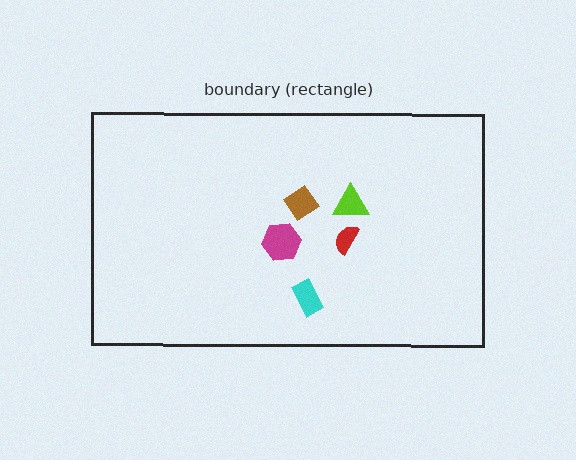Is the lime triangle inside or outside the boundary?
Inside.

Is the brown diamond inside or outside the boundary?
Inside.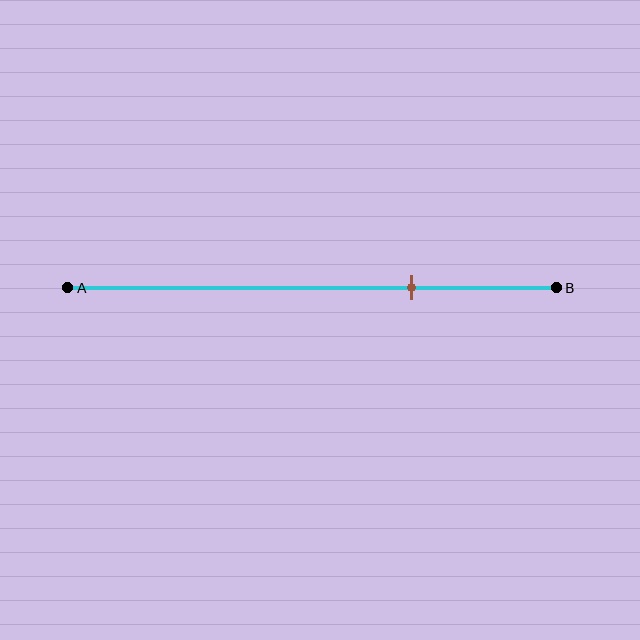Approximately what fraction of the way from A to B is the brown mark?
The brown mark is approximately 70% of the way from A to B.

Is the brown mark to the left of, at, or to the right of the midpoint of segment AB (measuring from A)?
The brown mark is to the right of the midpoint of segment AB.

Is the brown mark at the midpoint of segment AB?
No, the mark is at about 70% from A, not at the 50% midpoint.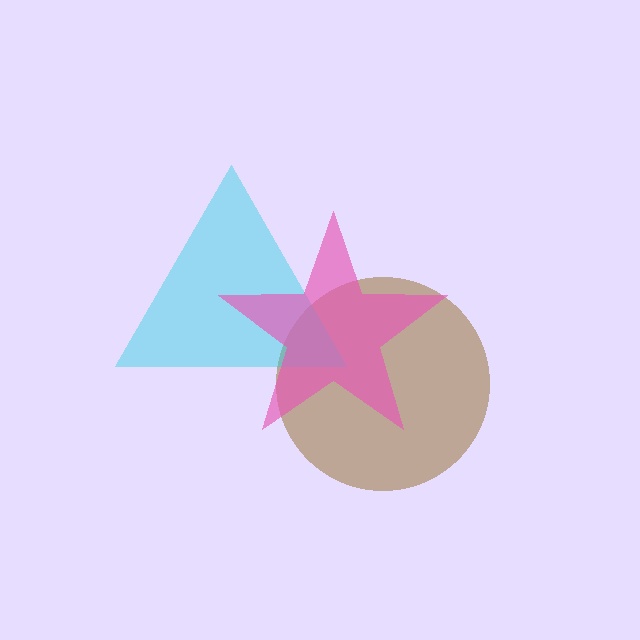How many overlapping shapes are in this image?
There are 3 overlapping shapes in the image.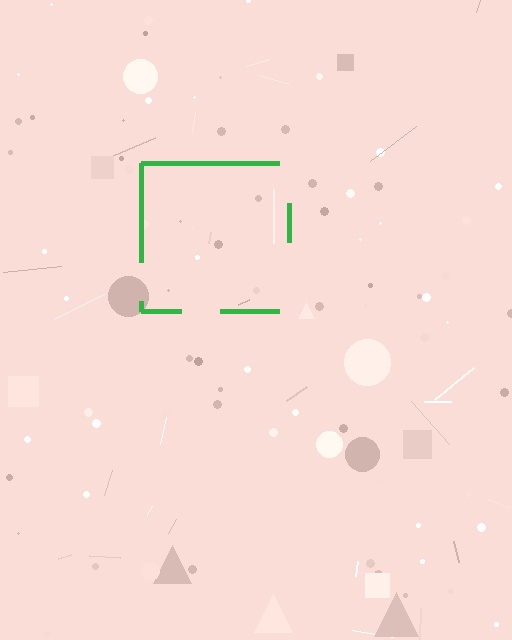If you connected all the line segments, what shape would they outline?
They would outline a square.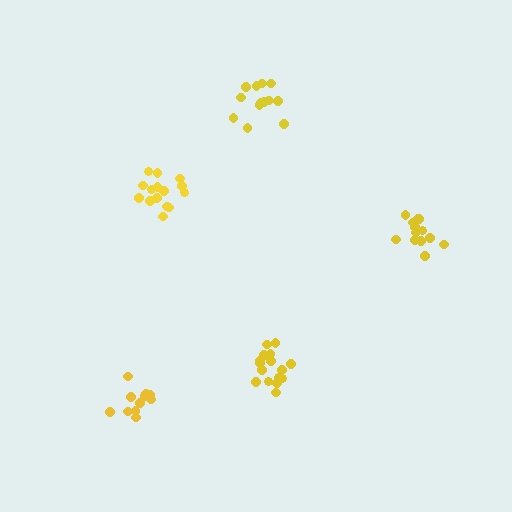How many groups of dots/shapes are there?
There are 5 groups.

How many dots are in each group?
Group 1: 15 dots, Group 2: 11 dots, Group 3: 15 dots, Group 4: 13 dots, Group 5: 16 dots (70 total).